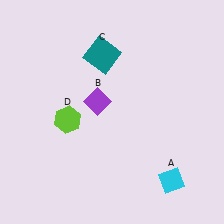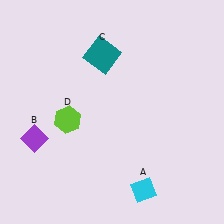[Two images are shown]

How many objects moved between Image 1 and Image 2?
2 objects moved between the two images.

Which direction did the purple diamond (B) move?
The purple diamond (B) moved left.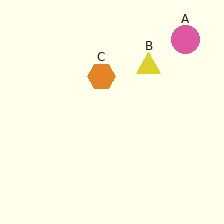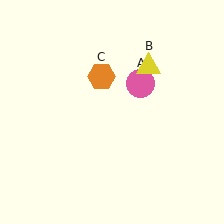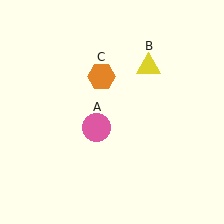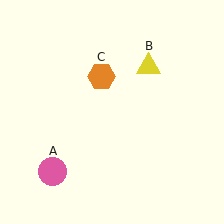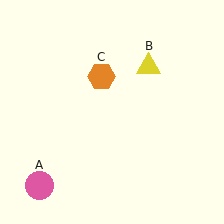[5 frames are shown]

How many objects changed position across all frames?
1 object changed position: pink circle (object A).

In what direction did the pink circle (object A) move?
The pink circle (object A) moved down and to the left.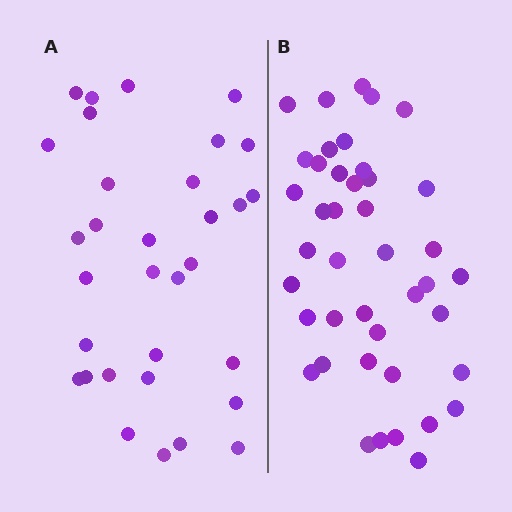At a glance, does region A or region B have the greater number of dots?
Region B (the right region) has more dots.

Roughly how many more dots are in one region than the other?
Region B has roughly 10 or so more dots than region A.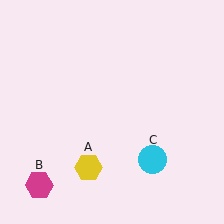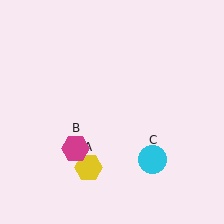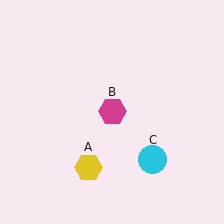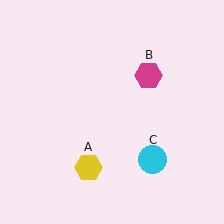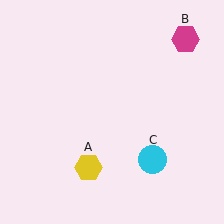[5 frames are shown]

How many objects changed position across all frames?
1 object changed position: magenta hexagon (object B).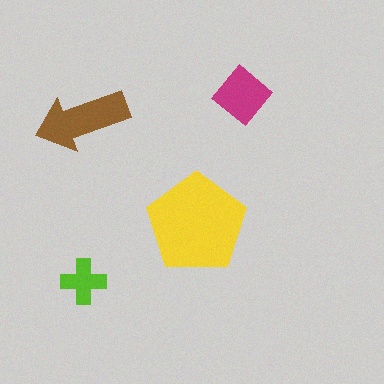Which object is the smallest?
The lime cross.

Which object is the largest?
The yellow pentagon.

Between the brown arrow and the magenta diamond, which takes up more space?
The brown arrow.